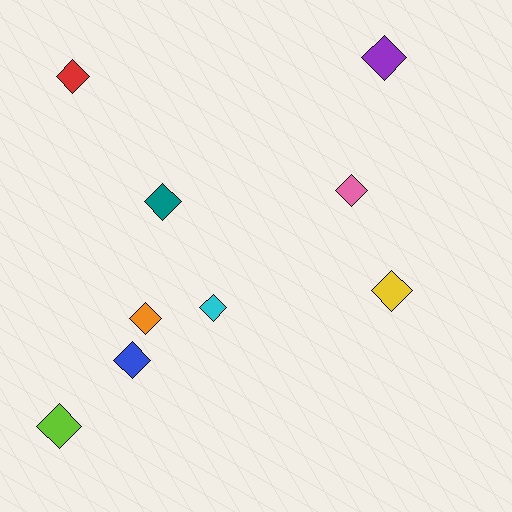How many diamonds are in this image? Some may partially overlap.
There are 9 diamonds.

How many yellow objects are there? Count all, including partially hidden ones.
There is 1 yellow object.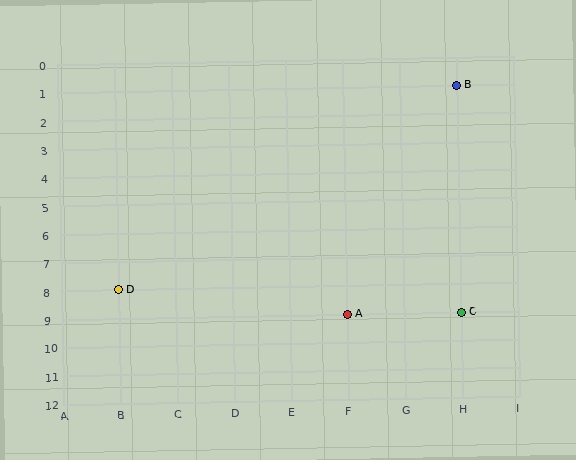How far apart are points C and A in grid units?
Points C and A are 2 columns apart.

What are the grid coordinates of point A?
Point A is at grid coordinates (F, 9).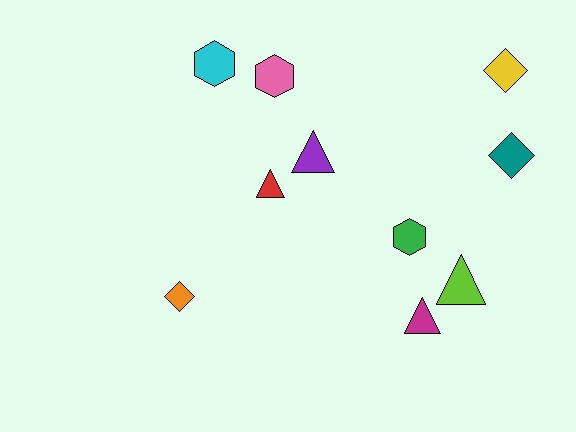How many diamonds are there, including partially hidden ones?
There are 3 diamonds.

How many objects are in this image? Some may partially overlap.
There are 10 objects.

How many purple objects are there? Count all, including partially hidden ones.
There is 1 purple object.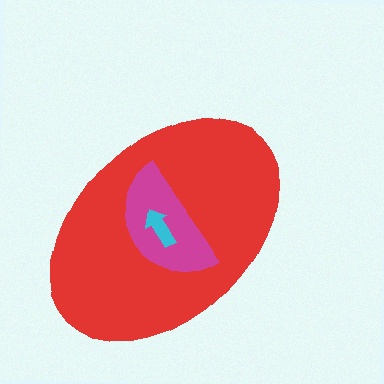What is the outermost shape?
The red ellipse.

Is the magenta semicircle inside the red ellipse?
Yes.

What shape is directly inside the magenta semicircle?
The cyan arrow.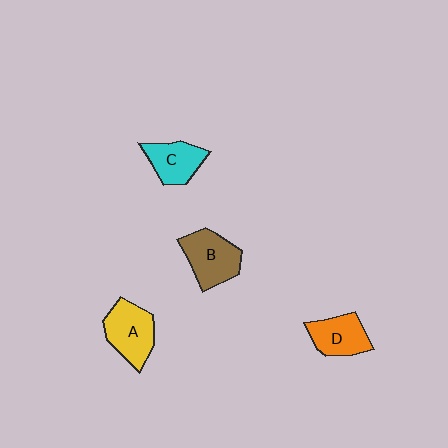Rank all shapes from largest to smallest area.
From largest to smallest: B (brown), A (yellow), D (orange), C (cyan).